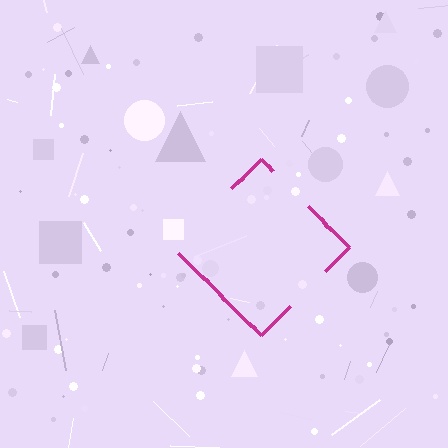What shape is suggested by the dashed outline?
The dashed outline suggests a diamond.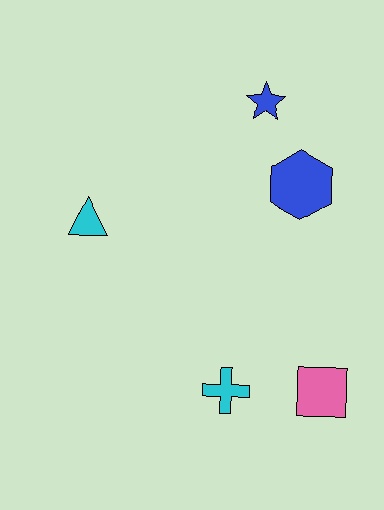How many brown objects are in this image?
There are no brown objects.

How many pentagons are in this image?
There are no pentagons.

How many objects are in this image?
There are 5 objects.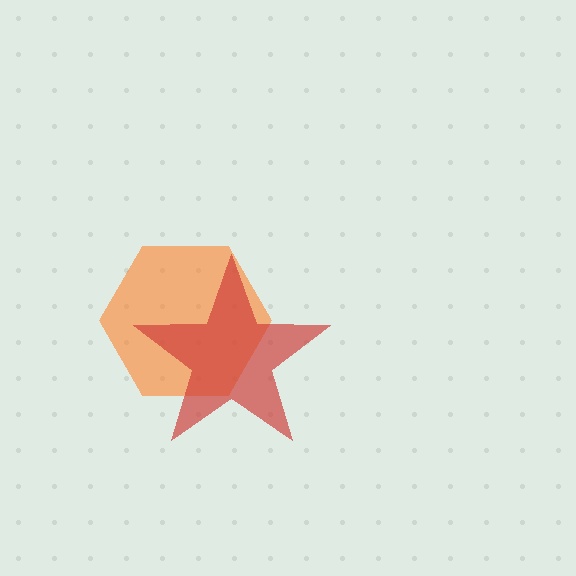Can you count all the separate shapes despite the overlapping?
Yes, there are 2 separate shapes.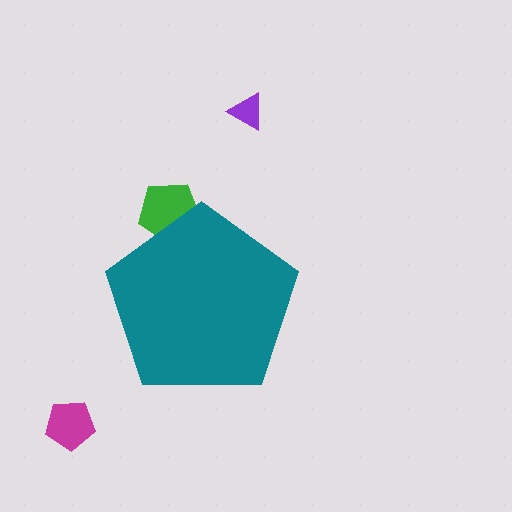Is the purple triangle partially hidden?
No, the purple triangle is fully visible.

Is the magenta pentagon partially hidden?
No, the magenta pentagon is fully visible.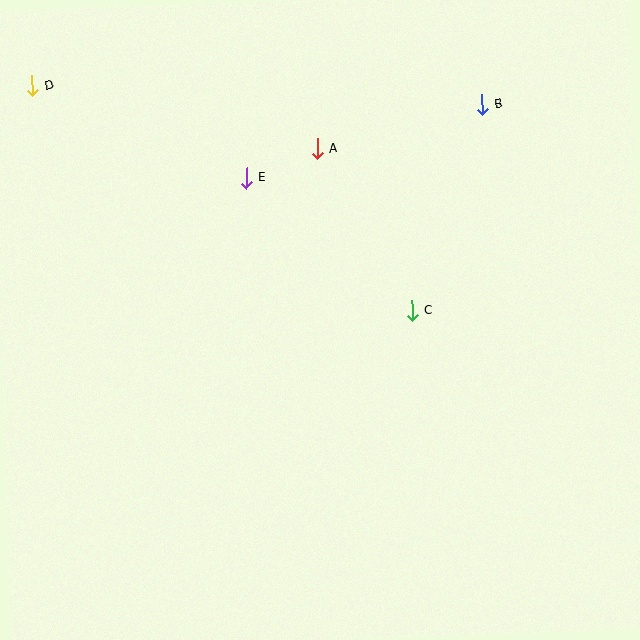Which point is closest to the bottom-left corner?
Point E is closest to the bottom-left corner.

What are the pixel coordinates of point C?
Point C is at (412, 310).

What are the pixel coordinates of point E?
Point E is at (246, 178).